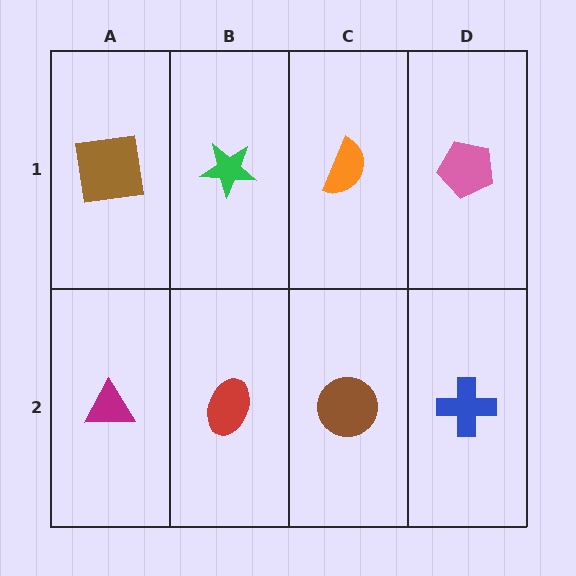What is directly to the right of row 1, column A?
A green star.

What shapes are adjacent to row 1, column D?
A blue cross (row 2, column D), an orange semicircle (row 1, column C).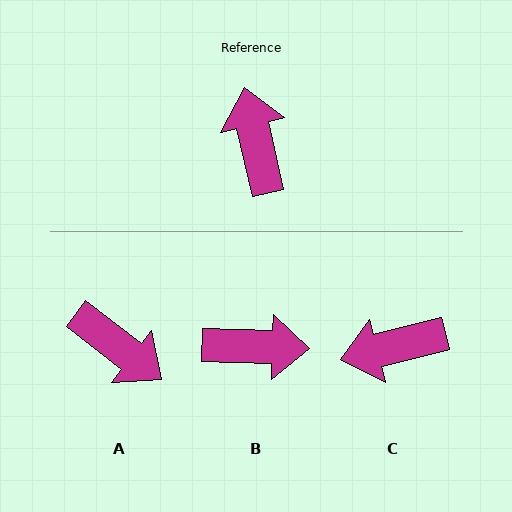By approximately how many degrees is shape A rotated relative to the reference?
Approximately 140 degrees clockwise.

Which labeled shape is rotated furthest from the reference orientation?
A, about 140 degrees away.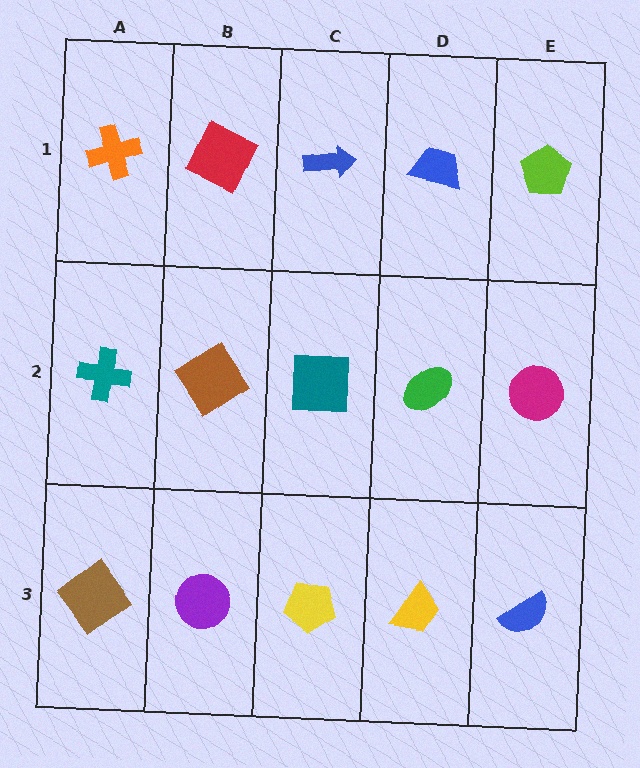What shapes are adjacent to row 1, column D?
A green ellipse (row 2, column D), a blue arrow (row 1, column C), a lime pentagon (row 1, column E).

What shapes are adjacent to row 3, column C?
A teal square (row 2, column C), a purple circle (row 3, column B), a yellow trapezoid (row 3, column D).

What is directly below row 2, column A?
A brown diamond.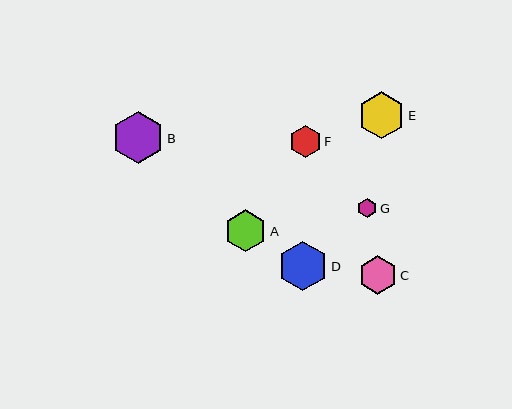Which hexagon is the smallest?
Hexagon G is the smallest with a size of approximately 19 pixels.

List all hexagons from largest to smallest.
From largest to smallest: B, D, E, A, C, F, G.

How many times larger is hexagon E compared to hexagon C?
Hexagon E is approximately 1.2 times the size of hexagon C.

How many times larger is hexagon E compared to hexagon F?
Hexagon E is approximately 1.5 times the size of hexagon F.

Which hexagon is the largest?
Hexagon B is the largest with a size of approximately 52 pixels.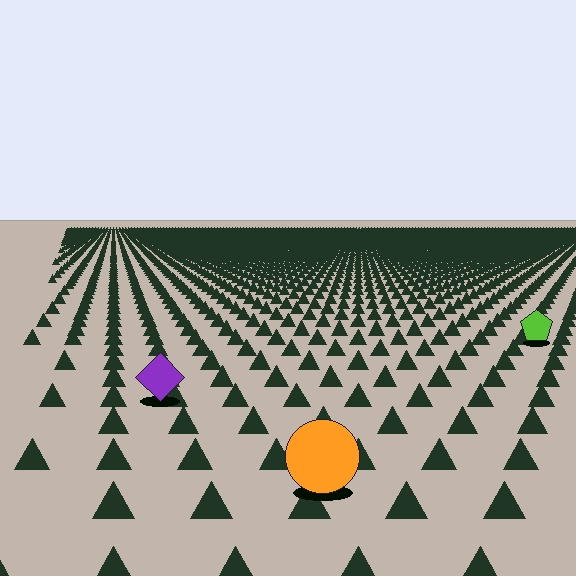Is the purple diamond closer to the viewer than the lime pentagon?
Yes. The purple diamond is closer — you can tell from the texture gradient: the ground texture is coarser near it.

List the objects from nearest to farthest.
From nearest to farthest: the orange circle, the purple diamond, the lime pentagon.